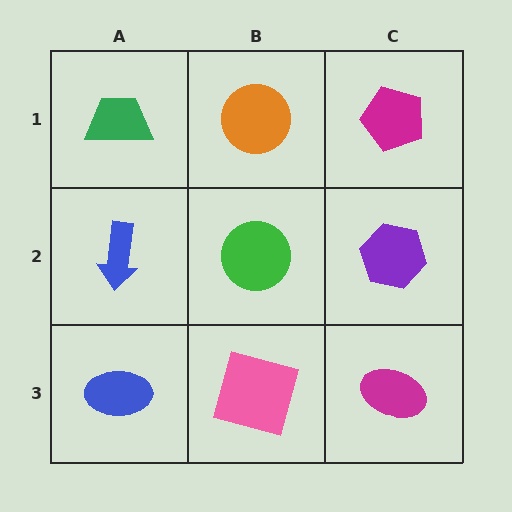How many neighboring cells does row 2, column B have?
4.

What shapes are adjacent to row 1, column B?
A green circle (row 2, column B), a green trapezoid (row 1, column A), a magenta pentagon (row 1, column C).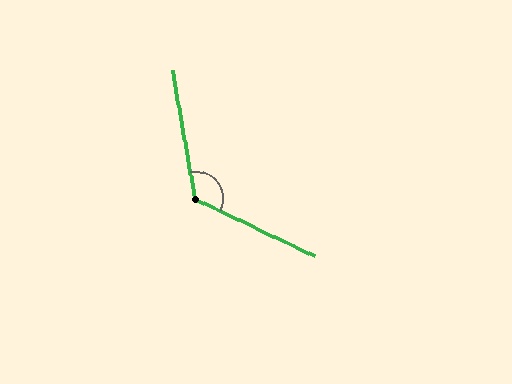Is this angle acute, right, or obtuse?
It is obtuse.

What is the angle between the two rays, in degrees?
Approximately 126 degrees.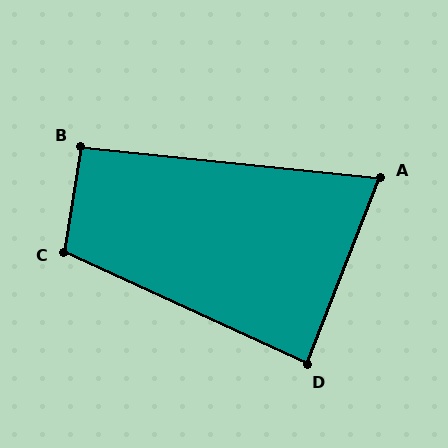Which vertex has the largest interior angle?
C, at approximately 105 degrees.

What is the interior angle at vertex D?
Approximately 87 degrees (approximately right).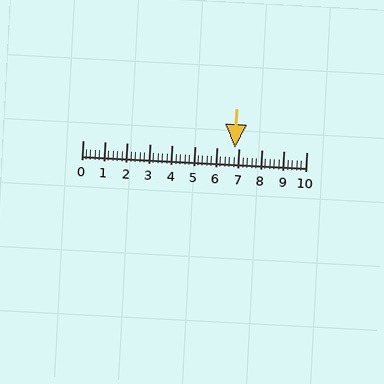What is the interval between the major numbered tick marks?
The major tick marks are spaced 1 units apart.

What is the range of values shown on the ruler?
The ruler shows values from 0 to 10.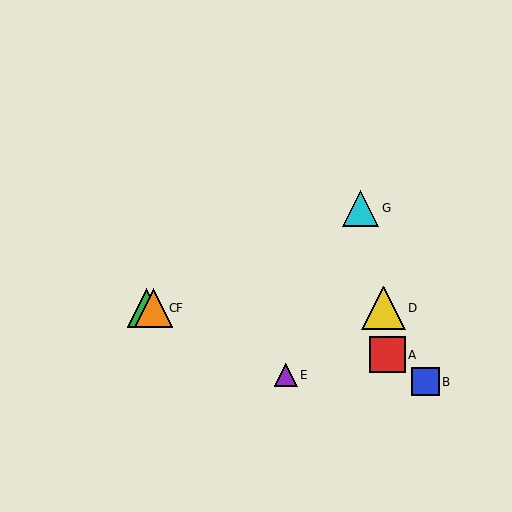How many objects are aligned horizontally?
3 objects (C, D, F) are aligned horizontally.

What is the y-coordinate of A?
Object A is at y≈355.